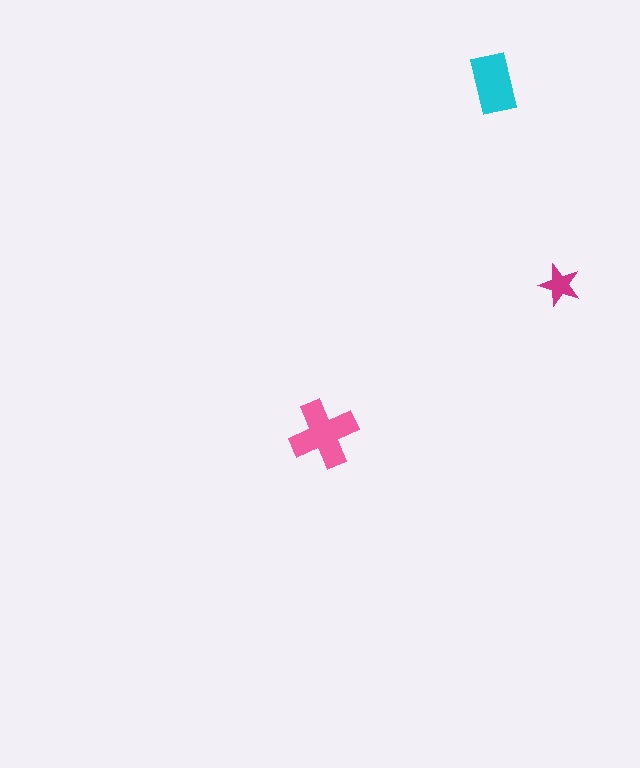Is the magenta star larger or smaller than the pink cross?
Smaller.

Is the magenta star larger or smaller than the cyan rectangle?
Smaller.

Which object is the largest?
The pink cross.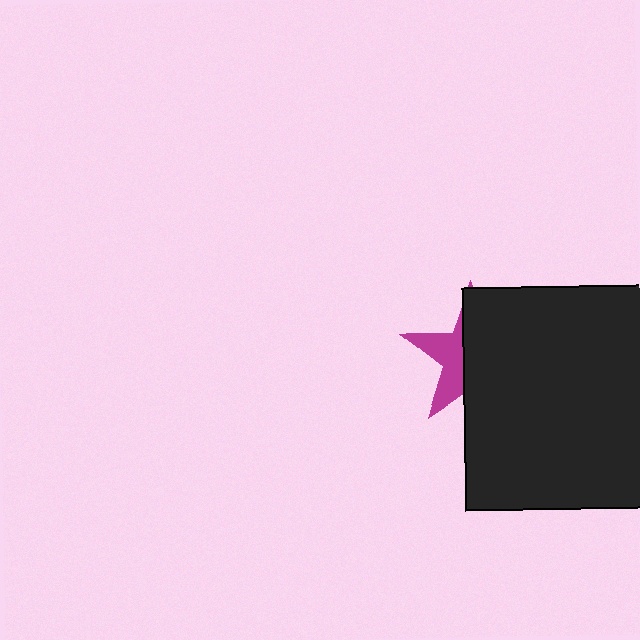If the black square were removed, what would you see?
You would see the complete magenta star.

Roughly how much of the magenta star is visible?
A small part of it is visible (roughly 36%).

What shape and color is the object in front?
The object in front is a black square.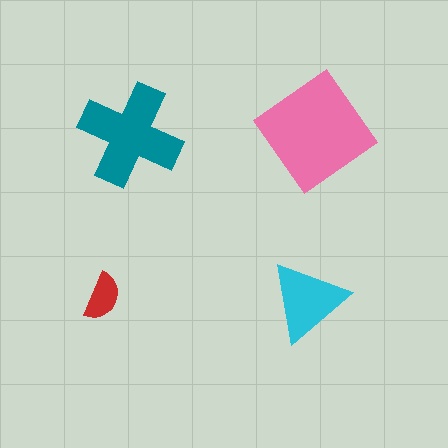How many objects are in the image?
There are 4 objects in the image.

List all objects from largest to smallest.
The pink diamond, the teal cross, the cyan triangle, the red semicircle.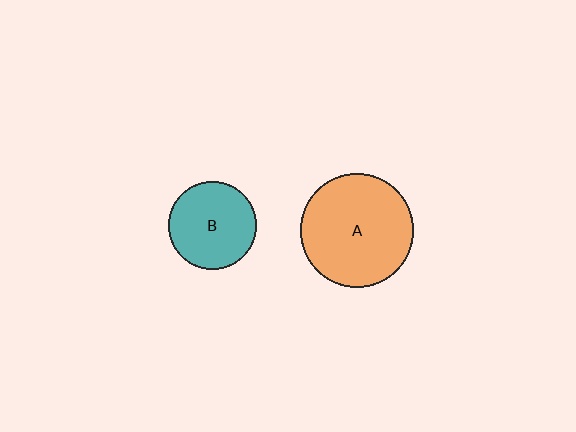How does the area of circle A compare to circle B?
Approximately 1.7 times.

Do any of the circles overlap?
No, none of the circles overlap.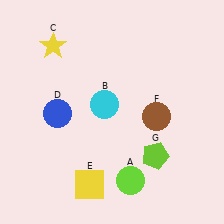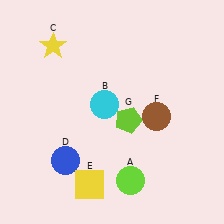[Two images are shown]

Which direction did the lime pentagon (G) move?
The lime pentagon (G) moved up.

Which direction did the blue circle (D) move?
The blue circle (D) moved down.